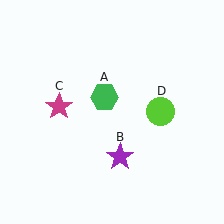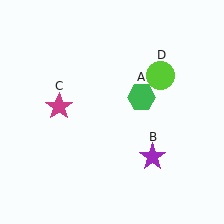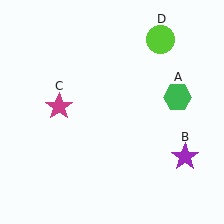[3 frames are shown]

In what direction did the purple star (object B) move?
The purple star (object B) moved right.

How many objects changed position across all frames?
3 objects changed position: green hexagon (object A), purple star (object B), lime circle (object D).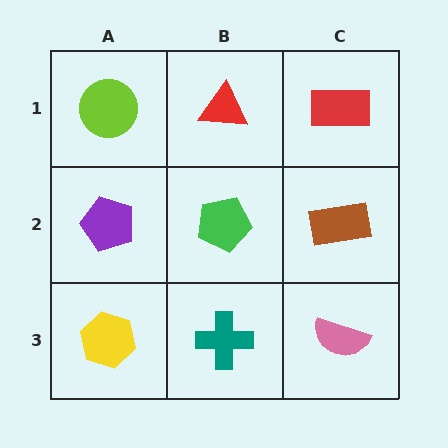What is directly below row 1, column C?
A brown rectangle.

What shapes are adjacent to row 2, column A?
A lime circle (row 1, column A), a yellow hexagon (row 3, column A), a green pentagon (row 2, column B).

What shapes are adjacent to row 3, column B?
A green pentagon (row 2, column B), a yellow hexagon (row 3, column A), a pink semicircle (row 3, column C).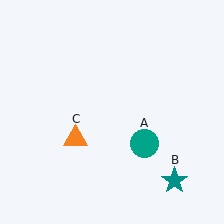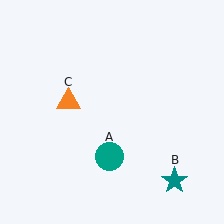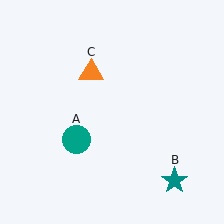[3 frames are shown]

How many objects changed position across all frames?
2 objects changed position: teal circle (object A), orange triangle (object C).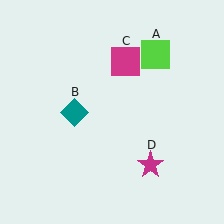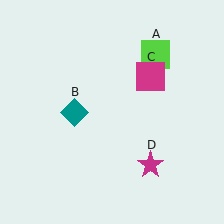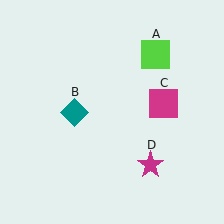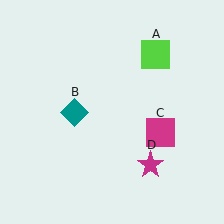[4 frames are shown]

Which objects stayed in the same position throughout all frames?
Lime square (object A) and teal diamond (object B) and magenta star (object D) remained stationary.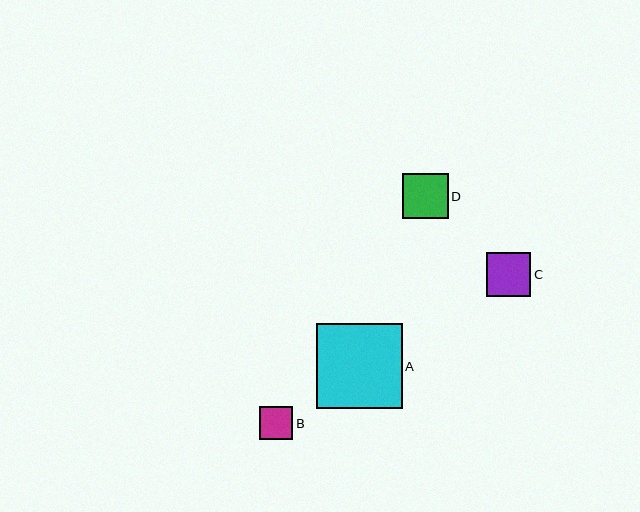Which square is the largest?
Square A is the largest with a size of approximately 85 pixels.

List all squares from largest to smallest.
From largest to smallest: A, D, C, B.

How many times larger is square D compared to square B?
Square D is approximately 1.4 times the size of square B.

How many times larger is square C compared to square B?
Square C is approximately 1.3 times the size of square B.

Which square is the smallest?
Square B is the smallest with a size of approximately 33 pixels.